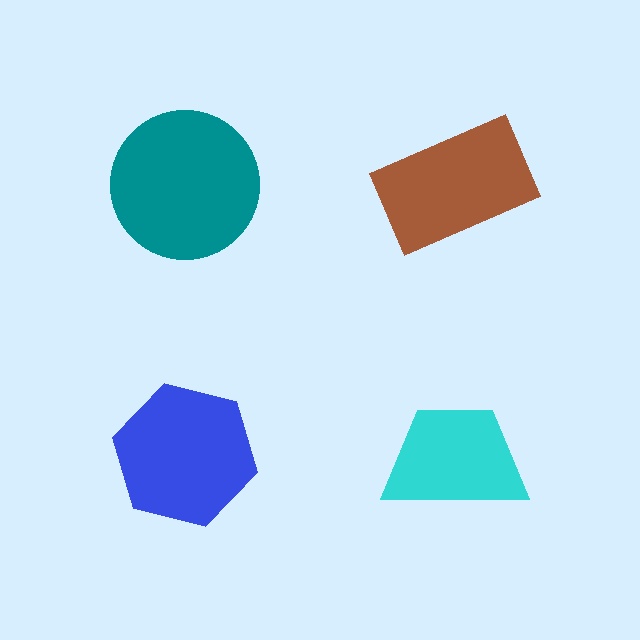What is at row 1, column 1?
A teal circle.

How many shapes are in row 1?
2 shapes.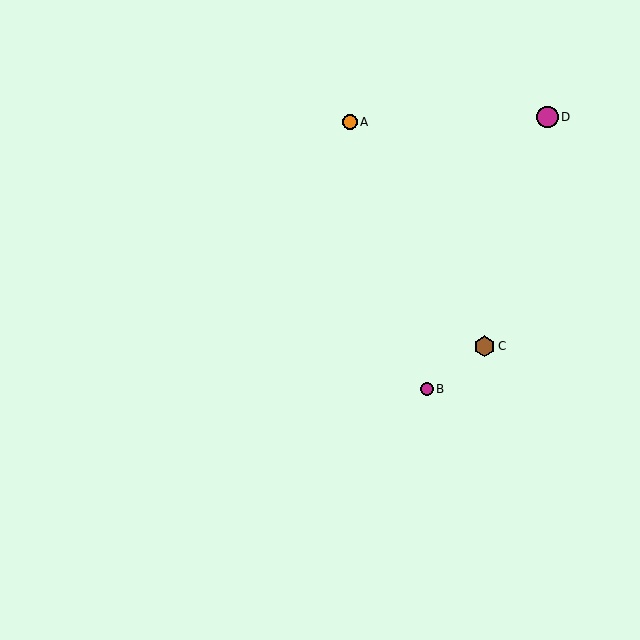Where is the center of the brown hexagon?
The center of the brown hexagon is at (484, 346).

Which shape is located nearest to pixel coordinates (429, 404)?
The magenta circle (labeled B) at (427, 389) is nearest to that location.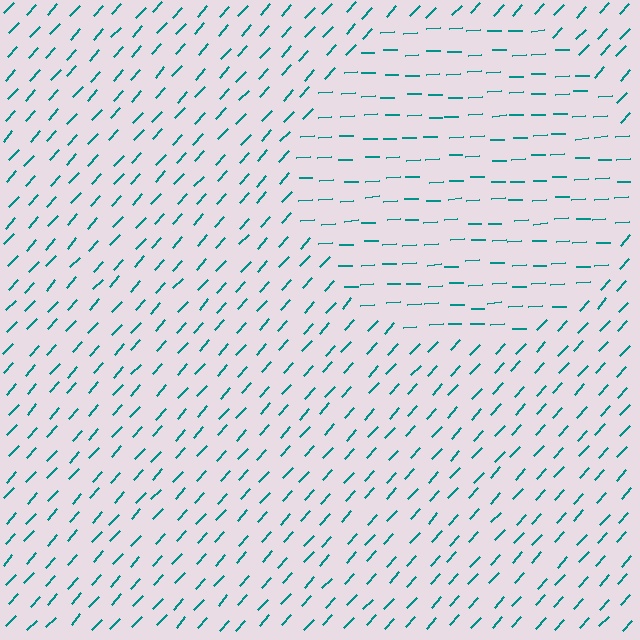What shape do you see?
I see a circle.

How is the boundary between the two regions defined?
The boundary is defined purely by a change in line orientation (approximately 45 degrees difference). All lines are the same color and thickness.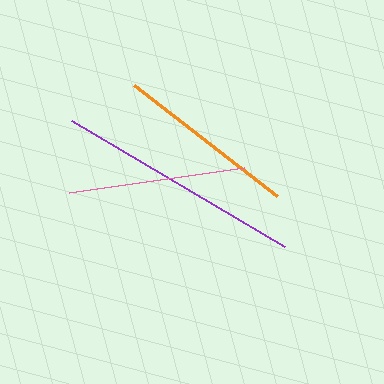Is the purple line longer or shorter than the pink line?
The purple line is longer than the pink line.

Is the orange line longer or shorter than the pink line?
The orange line is longer than the pink line.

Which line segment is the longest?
The purple line is the longest at approximately 247 pixels.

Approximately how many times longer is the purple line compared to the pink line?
The purple line is approximately 1.4 times the length of the pink line.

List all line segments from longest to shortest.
From longest to shortest: purple, orange, pink.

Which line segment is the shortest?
The pink line is the shortest at approximately 177 pixels.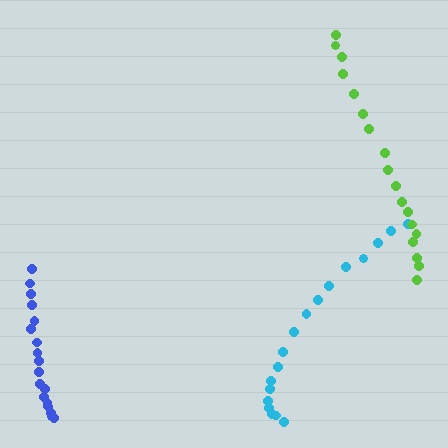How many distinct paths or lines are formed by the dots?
There are 3 distinct paths.